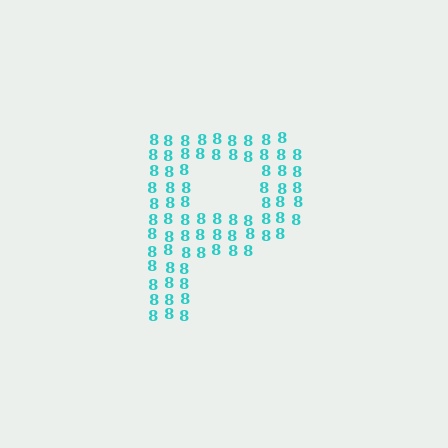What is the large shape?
The large shape is the letter P.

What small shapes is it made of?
It is made of small digit 8's.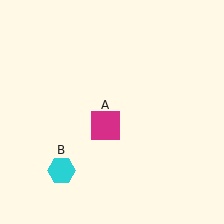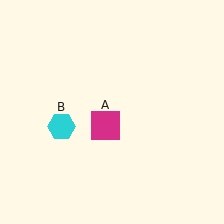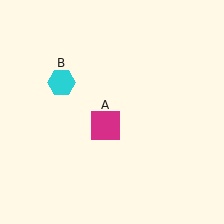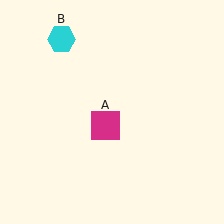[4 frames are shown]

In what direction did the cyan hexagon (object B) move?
The cyan hexagon (object B) moved up.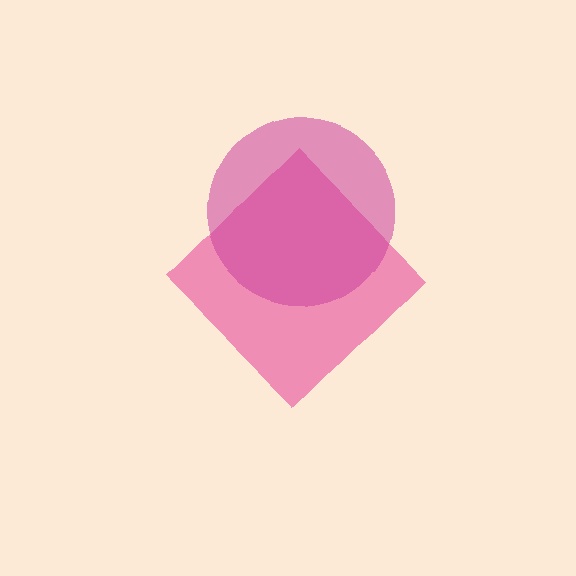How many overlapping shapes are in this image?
There are 2 overlapping shapes in the image.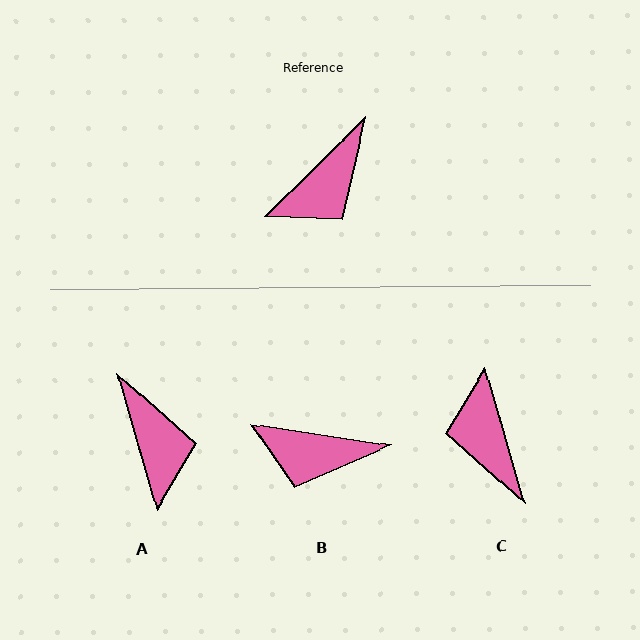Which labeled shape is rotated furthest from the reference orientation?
C, about 119 degrees away.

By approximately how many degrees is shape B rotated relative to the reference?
Approximately 53 degrees clockwise.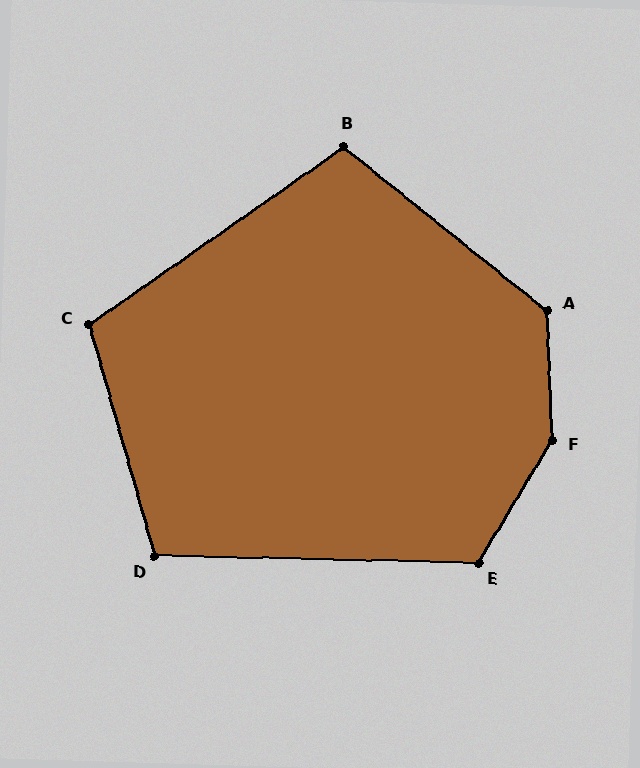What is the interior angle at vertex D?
Approximately 107 degrees (obtuse).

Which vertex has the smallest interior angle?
B, at approximately 106 degrees.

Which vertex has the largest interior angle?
F, at approximately 147 degrees.